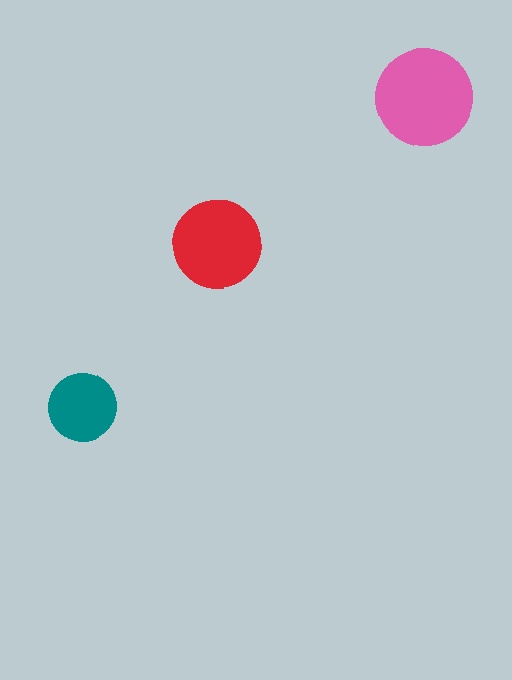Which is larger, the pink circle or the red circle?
The pink one.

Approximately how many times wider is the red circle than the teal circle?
About 1.5 times wider.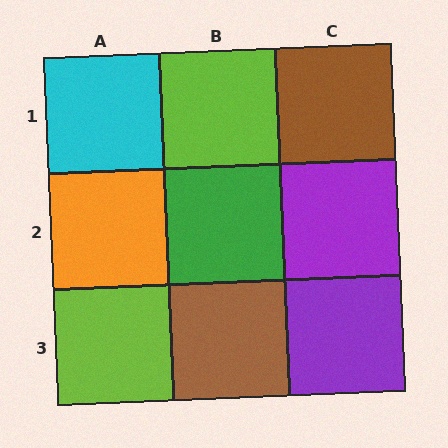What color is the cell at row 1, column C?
Brown.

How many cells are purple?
2 cells are purple.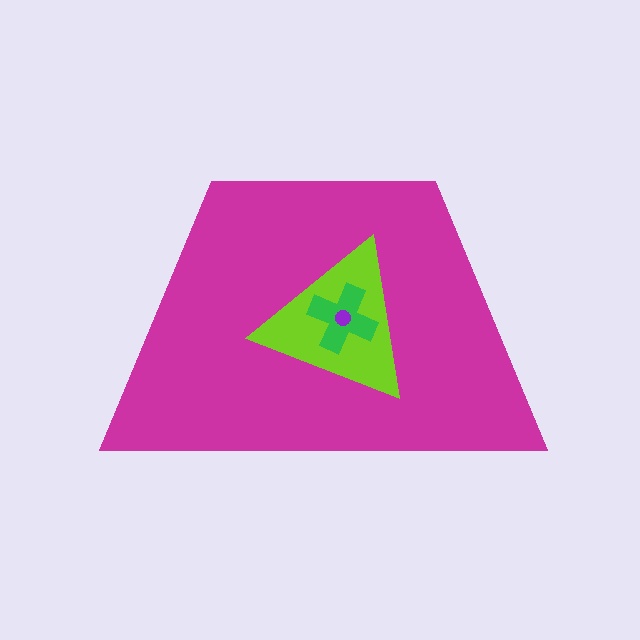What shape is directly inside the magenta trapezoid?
The lime triangle.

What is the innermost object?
The purple circle.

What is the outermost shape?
The magenta trapezoid.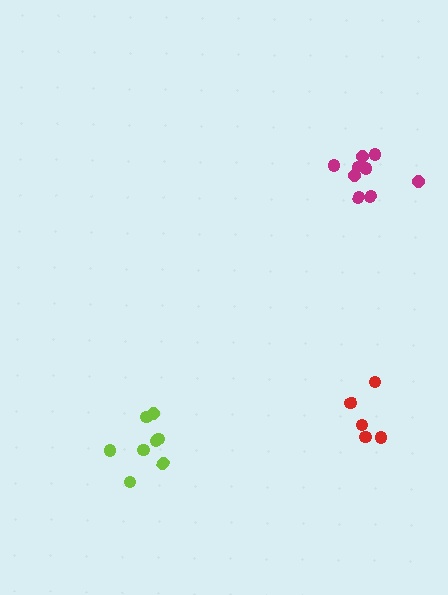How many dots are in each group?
Group 1: 9 dots, Group 2: 5 dots, Group 3: 8 dots (22 total).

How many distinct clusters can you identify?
There are 3 distinct clusters.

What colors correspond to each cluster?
The clusters are colored: magenta, red, lime.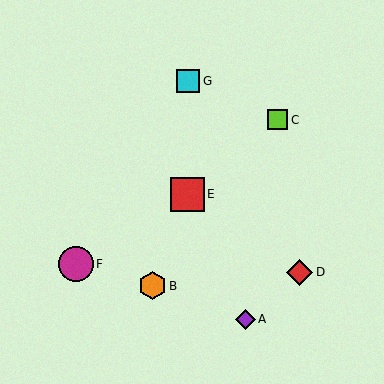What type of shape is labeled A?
Shape A is a purple diamond.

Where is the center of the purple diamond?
The center of the purple diamond is at (245, 319).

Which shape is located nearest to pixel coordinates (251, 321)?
The purple diamond (labeled A) at (245, 319) is nearest to that location.